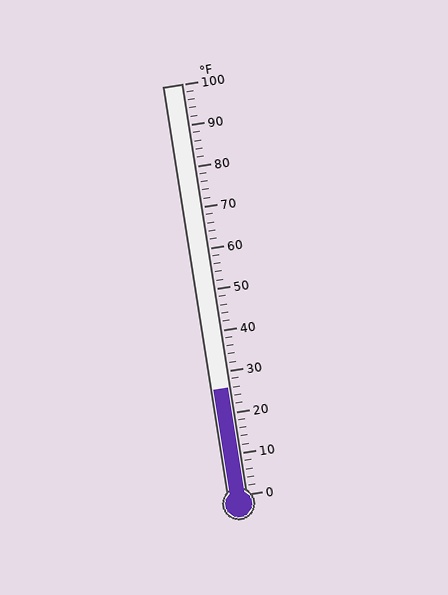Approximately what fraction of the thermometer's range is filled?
The thermometer is filled to approximately 25% of its range.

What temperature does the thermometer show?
The thermometer shows approximately 26°F.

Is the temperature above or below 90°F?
The temperature is below 90°F.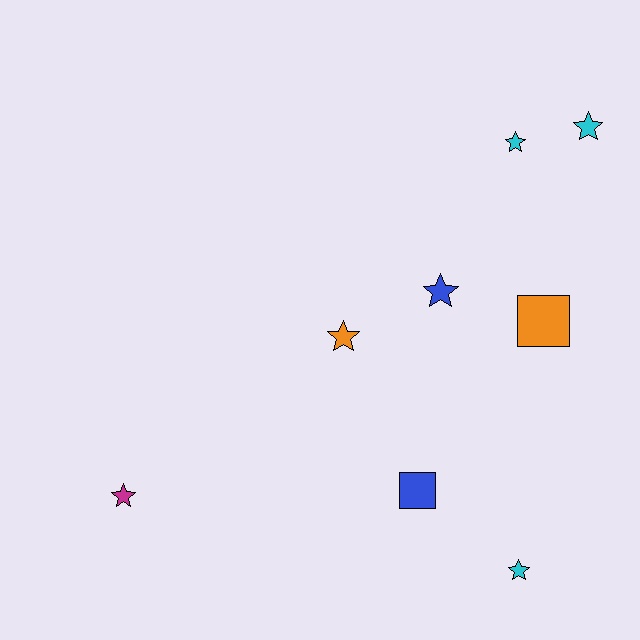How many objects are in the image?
There are 8 objects.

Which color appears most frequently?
Cyan, with 3 objects.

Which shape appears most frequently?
Star, with 6 objects.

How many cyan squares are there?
There are no cyan squares.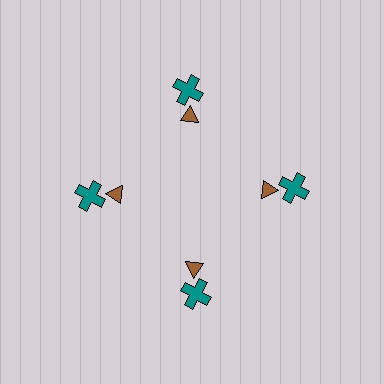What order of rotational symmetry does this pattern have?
This pattern has 4-fold rotational symmetry.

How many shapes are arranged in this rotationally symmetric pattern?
There are 8 shapes, arranged in 4 groups of 2.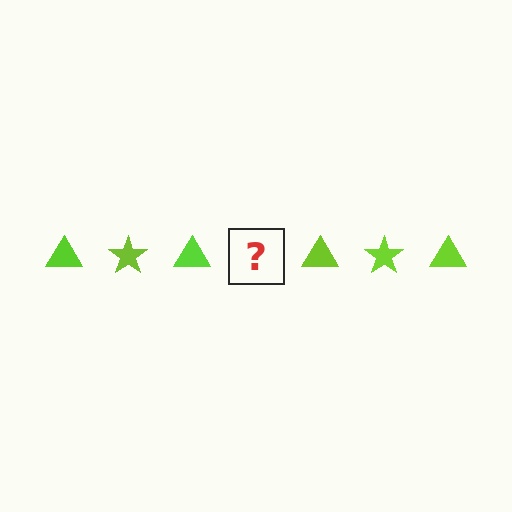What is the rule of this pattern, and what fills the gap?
The rule is that the pattern cycles through triangle, star shapes in lime. The gap should be filled with a lime star.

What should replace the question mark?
The question mark should be replaced with a lime star.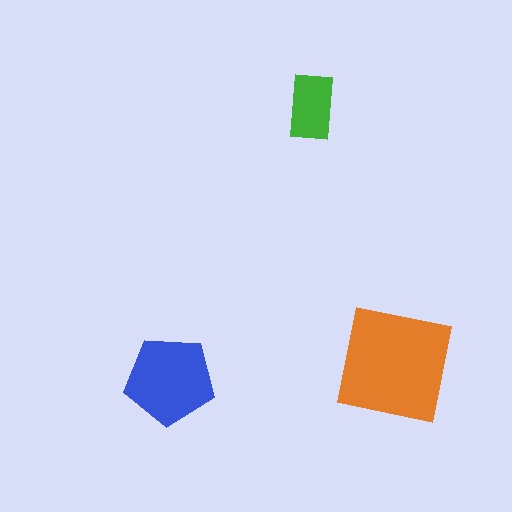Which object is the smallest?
The green rectangle.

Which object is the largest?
The orange square.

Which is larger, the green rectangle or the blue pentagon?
The blue pentagon.